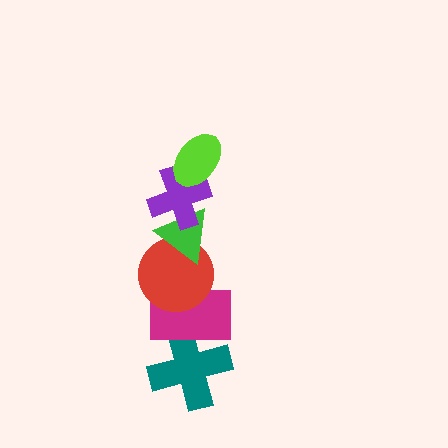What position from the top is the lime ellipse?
The lime ellipse is 1st from the top.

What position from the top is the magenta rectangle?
The magenta rectangle is 5th from the top.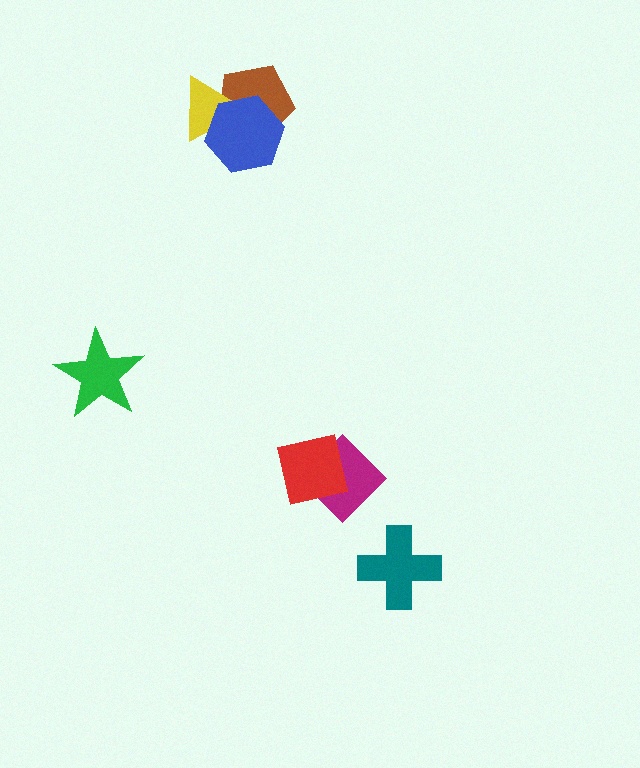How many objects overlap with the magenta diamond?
1 object overlaps with the magenta diamond.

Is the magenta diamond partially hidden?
Yes, it is partially covered by another shape.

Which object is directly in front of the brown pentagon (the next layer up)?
The yellow triangle is directly in front of the brown pentagon.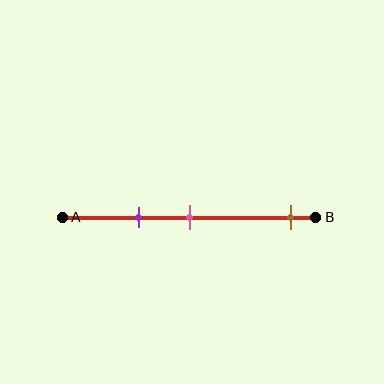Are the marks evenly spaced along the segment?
No, the marks are not evenly spaced.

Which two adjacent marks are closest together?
The purple and pink marks are the closest adjacent pair.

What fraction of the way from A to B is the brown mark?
The brown mark is approximately 90% (0.9) of the way from A to B.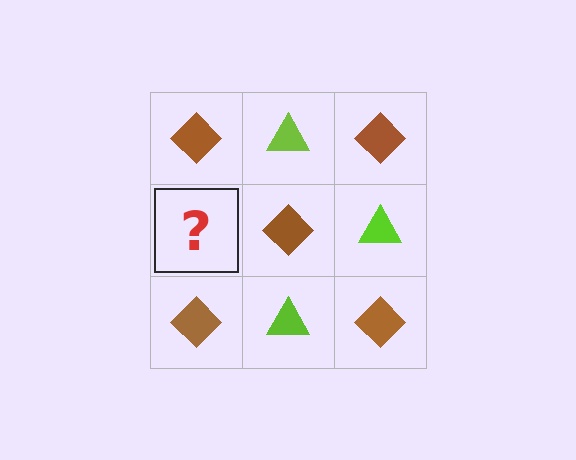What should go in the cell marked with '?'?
The missing cell should contain a lime triangle.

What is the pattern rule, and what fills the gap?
The rule is that it alternates brown diamond and lime triangle in a checkerboard pattern. The gap should be filled with a lime triangle.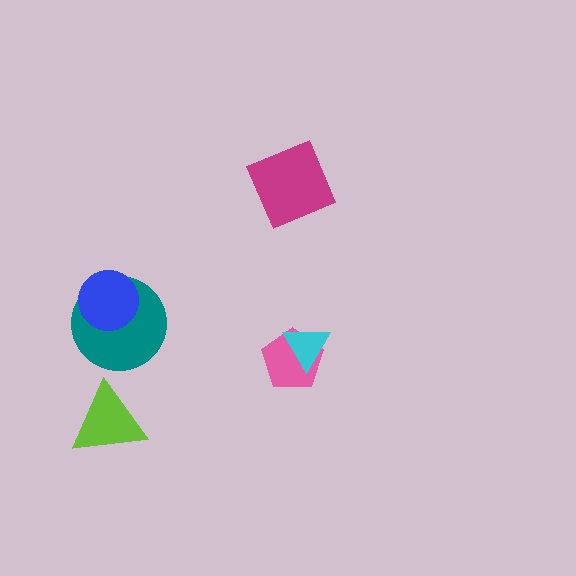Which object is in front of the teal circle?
The blue circle is in front of the teal circle.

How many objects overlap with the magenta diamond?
0 objects overlap with the magenta diamond.